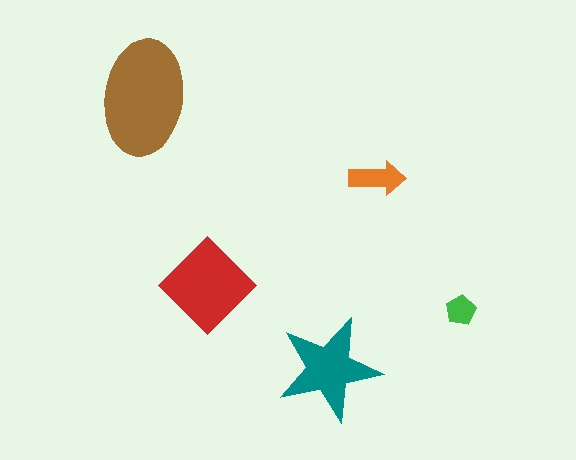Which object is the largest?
The brown ellipse.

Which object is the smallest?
The green pentagon.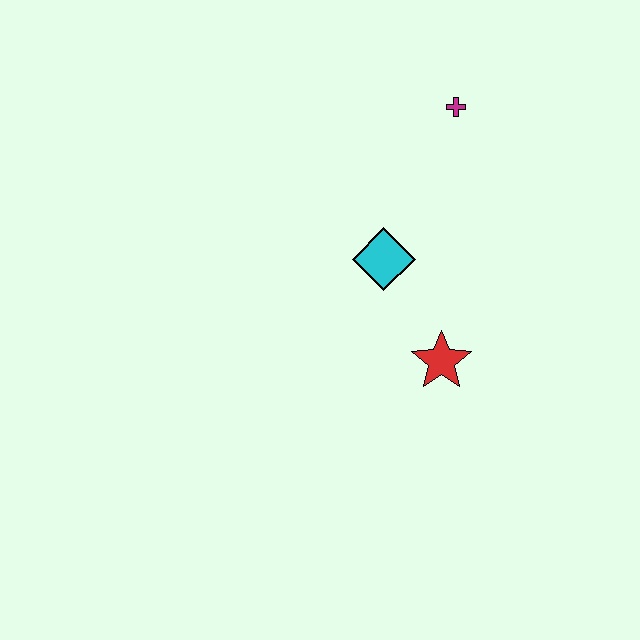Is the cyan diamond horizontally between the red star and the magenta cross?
No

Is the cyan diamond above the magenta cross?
No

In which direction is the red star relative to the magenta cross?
The red star is below the magenta cross.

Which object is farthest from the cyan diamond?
The magenta cross is farthest from the cyan diamond.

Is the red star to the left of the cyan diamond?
No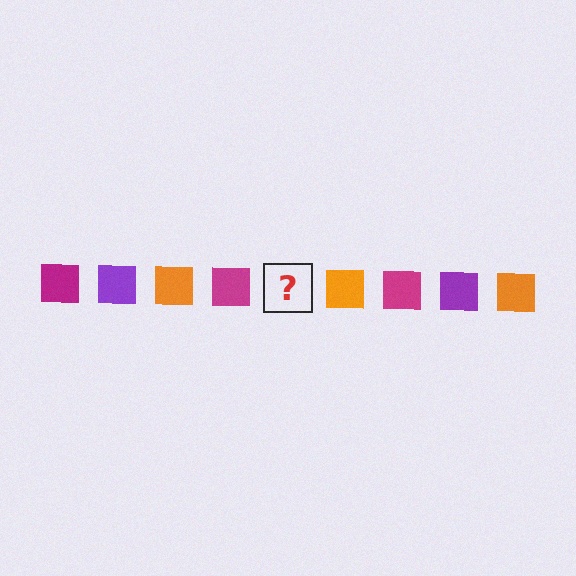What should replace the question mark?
The question mark should be replaced with a purple square.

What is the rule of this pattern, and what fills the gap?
The rule is that the pattern cycles through magenta, purple, orange squares. The gap should be filled with a purple square.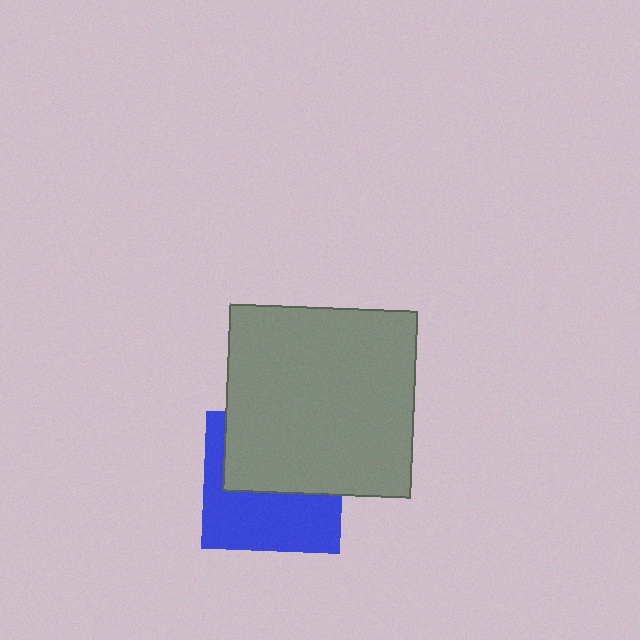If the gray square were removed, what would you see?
You would see the complete blue square.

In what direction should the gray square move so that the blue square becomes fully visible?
The gray square should move up. That is the shortest direction to clear the overlap and leave the blue square fully visible.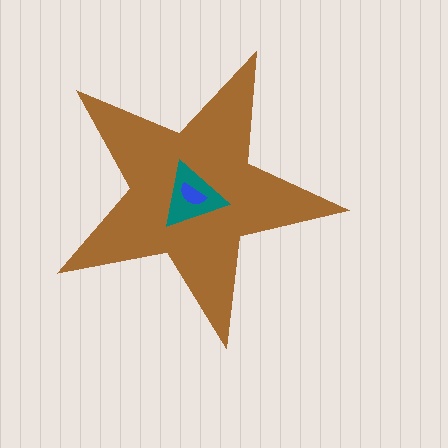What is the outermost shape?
The brown star.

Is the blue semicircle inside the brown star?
Yes.